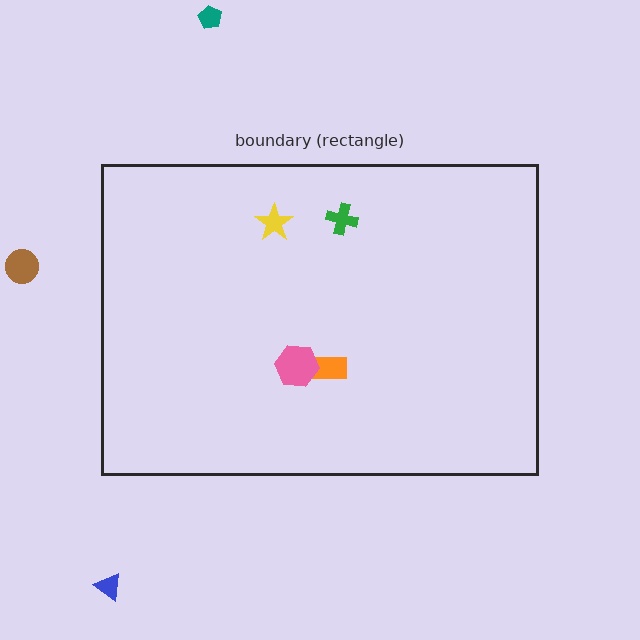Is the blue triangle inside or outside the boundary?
Outside.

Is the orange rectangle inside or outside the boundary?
Inside.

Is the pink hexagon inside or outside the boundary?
Inside.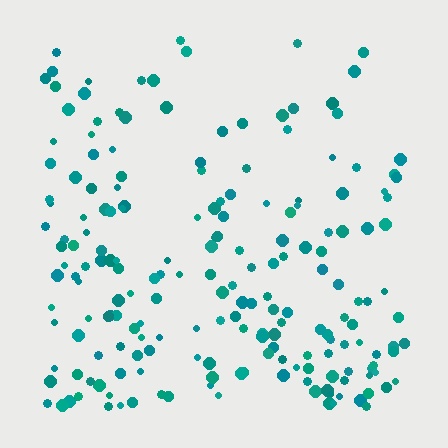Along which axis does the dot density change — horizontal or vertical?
Vertical.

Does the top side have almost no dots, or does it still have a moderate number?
Still a moderate number, just noticeably fewer than the bottom.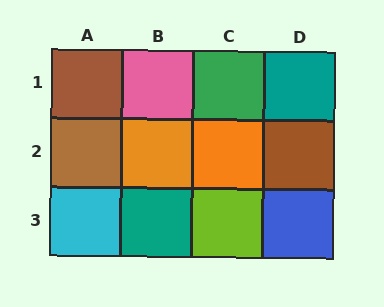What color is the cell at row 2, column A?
Brown.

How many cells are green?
1 cell is green.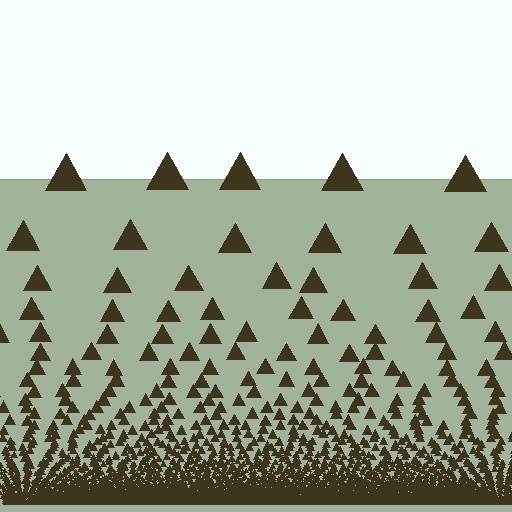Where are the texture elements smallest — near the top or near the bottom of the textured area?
Near the bottom.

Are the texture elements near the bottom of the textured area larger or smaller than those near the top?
Smaller. The gradient is inverted — elements near the bottom are smaller and denser.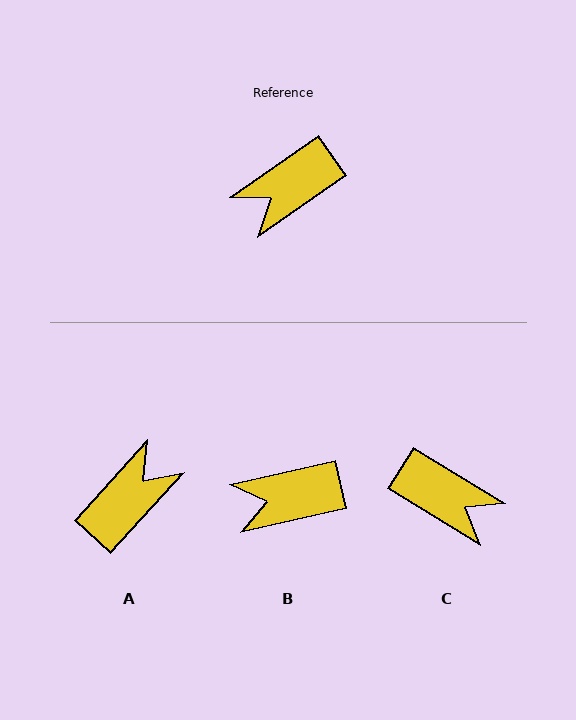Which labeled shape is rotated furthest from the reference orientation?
A, about 167 degrees away.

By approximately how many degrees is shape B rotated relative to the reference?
Approximately 22 degrees clockwise.